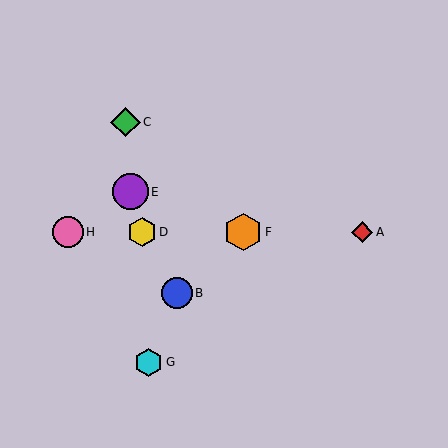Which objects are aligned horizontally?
Objects A, D, F, H are aligned horizontally.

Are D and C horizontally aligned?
No, D is at y≈232 and C is at y≈122.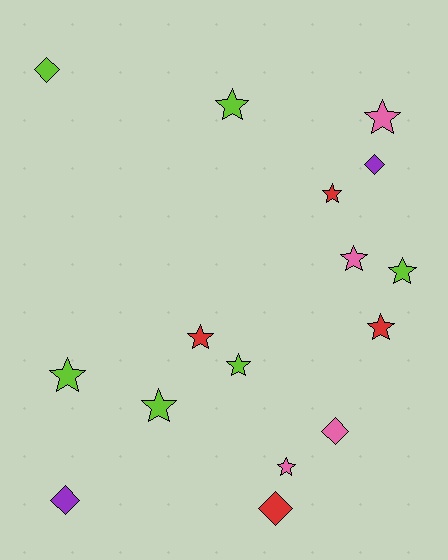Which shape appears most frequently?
Star, with 11 objects.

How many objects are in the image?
There are 16 objects.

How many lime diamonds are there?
There is 1 lime diamond.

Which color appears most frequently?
Lime, with 6 objects.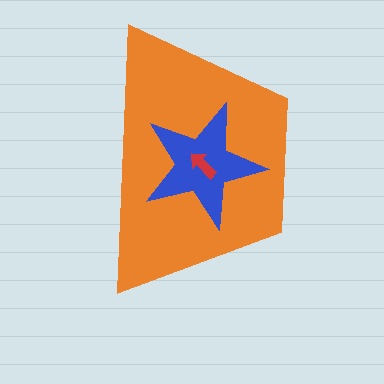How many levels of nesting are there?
3.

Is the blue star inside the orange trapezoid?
Yes.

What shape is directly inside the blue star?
The red arrow.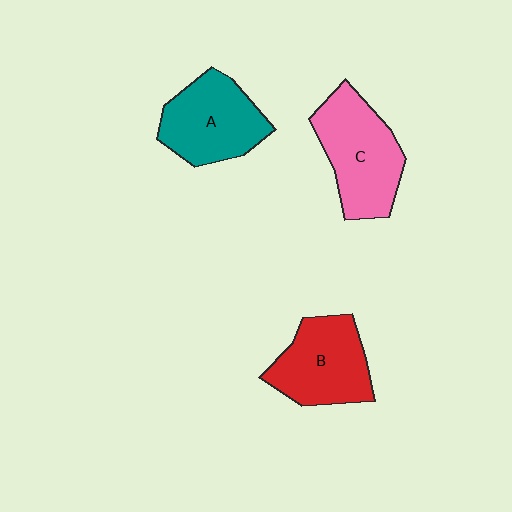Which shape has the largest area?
Shape C (pink).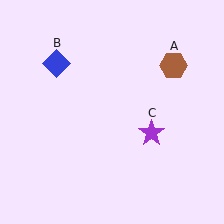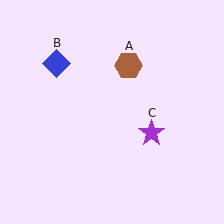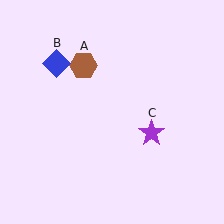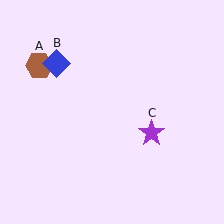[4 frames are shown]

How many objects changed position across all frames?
1 object changed position: brown hexagon (object A).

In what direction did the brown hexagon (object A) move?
The brown hexagon (object A) moved left.